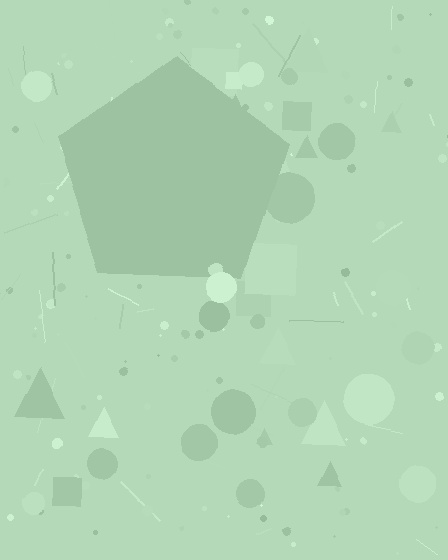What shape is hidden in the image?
A pentagon is hidden in the image.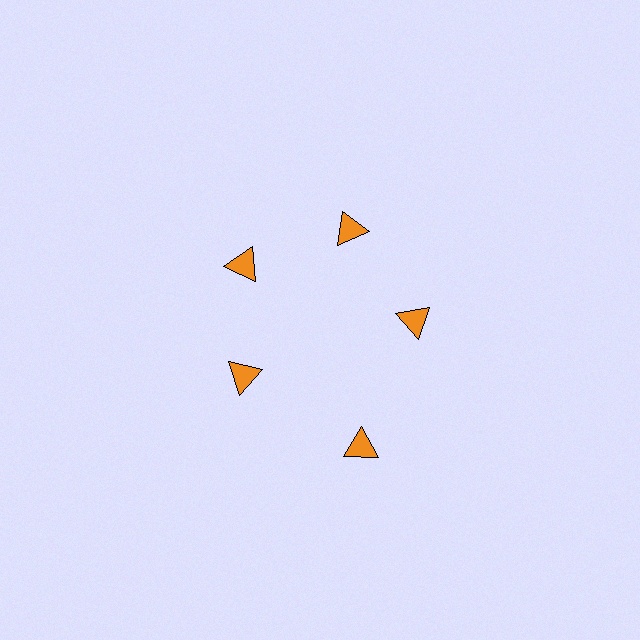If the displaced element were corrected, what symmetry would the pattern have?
It would have 5-fold rotational symmetry — the pattern would map onto itself every 72 degrees.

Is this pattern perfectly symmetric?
No. The 5 orange triangles are arranged in a ring, but one element near the 5 o'clock position is pushed outward from the center, breaking the 5-fold rotational symmetry.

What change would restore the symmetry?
The symmetry would be restored by moving it inward, back onto the ring so that all 5 triangles sit at equal angles and equal distance from the center.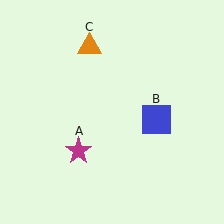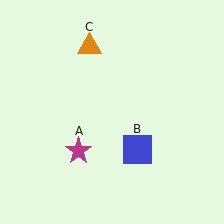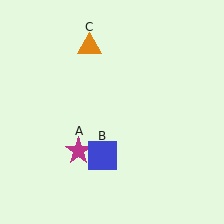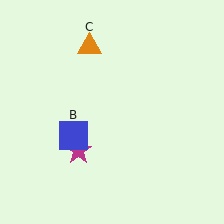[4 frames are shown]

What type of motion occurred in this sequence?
The blue square (object B) rotated clockwise around the center of the scene.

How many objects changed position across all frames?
1 object changed position: blue square (object B).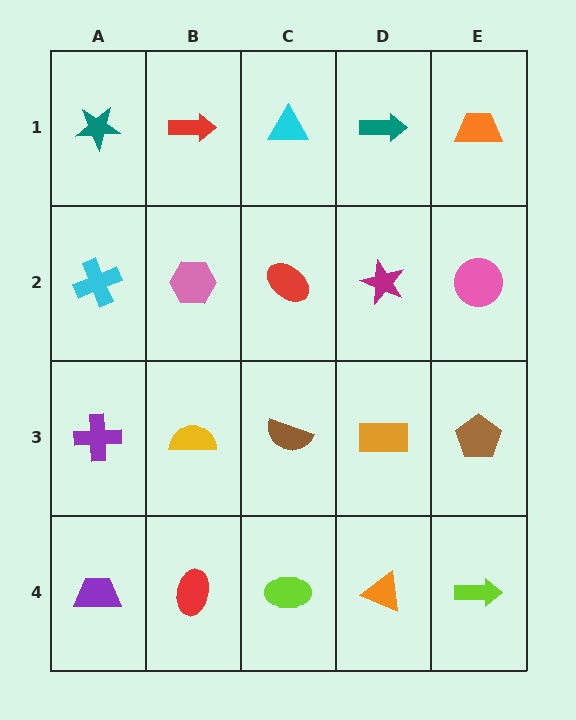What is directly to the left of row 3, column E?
An orange rectangle.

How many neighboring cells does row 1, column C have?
3.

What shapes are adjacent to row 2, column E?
An orange trapezoid (row 1, column E), a brown pentagon (row 3, column E), a magenta star (row 2, column D).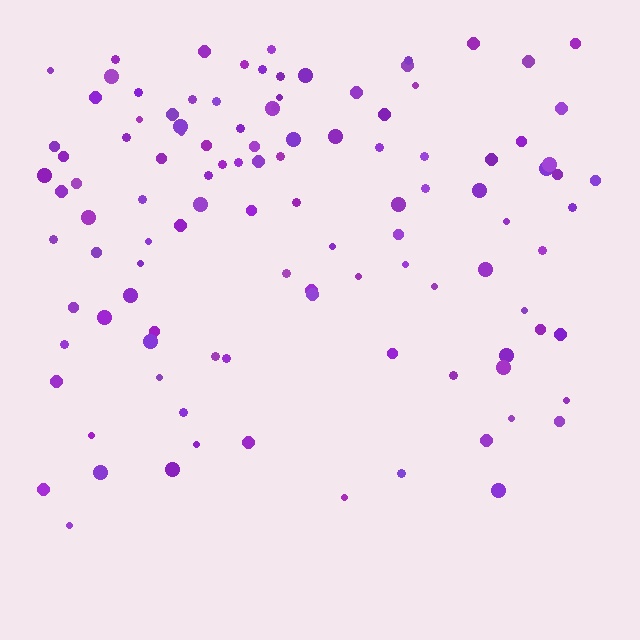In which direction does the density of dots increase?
From bottom to top, with the top side densest.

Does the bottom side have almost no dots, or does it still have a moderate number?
Still a moderate number, just noticeably fewer than the top.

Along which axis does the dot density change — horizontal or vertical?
Vertical.